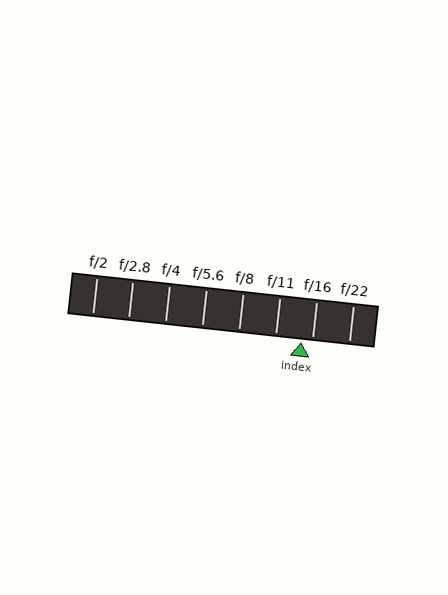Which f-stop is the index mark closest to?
The index mark is closest to f/16.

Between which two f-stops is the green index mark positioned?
The index mark is between f/11 and f/16.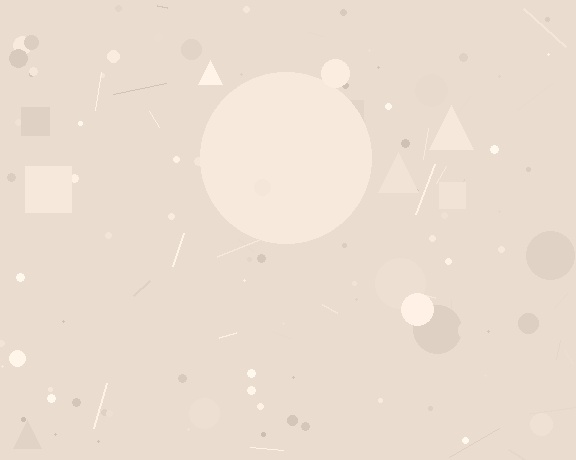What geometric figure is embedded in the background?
A circle is embedded in the background.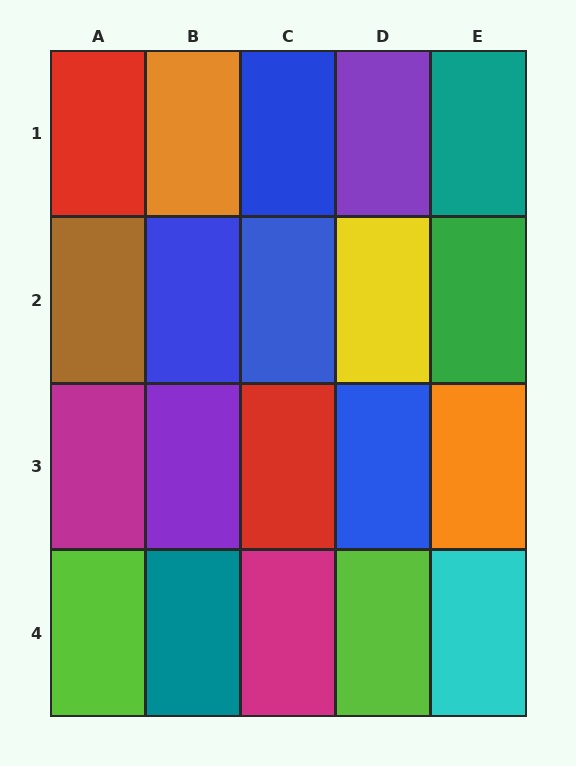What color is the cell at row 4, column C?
Magenta.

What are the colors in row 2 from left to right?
Brown, blue, blue, yellow, green.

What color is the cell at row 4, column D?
Lime.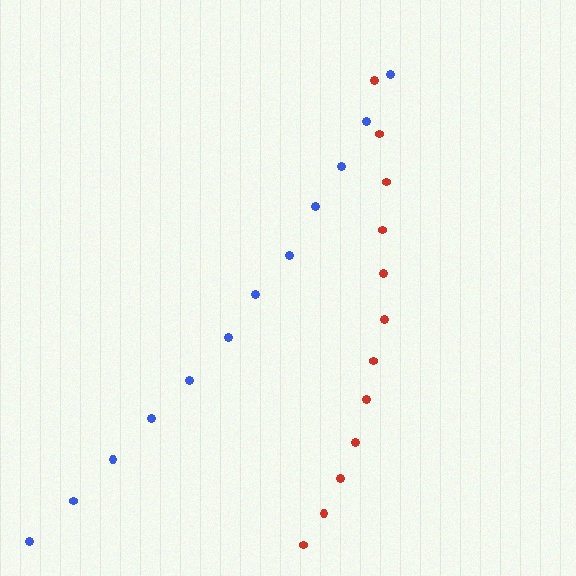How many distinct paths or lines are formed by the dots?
There are 2 distinct paths.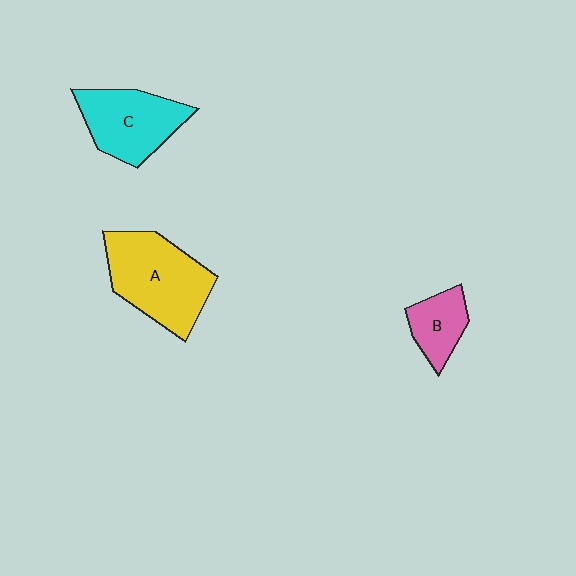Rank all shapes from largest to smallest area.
From largest to smallest: A (yellow), C (cyan), B (pink).